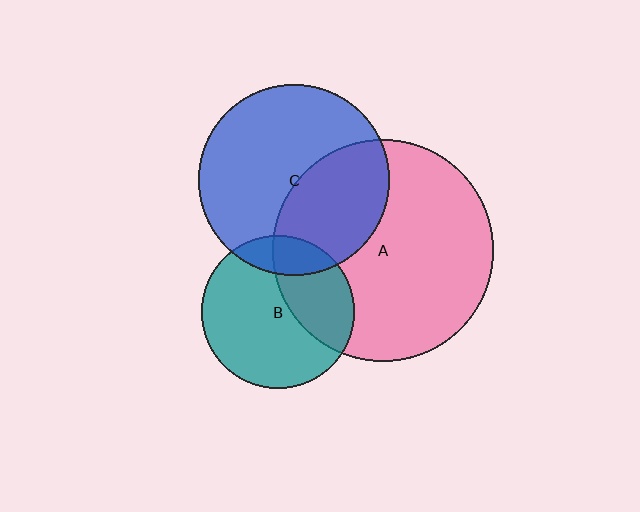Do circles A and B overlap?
Yes.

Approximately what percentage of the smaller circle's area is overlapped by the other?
Approximately 35%.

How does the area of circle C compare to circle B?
Approximately 1.5 times.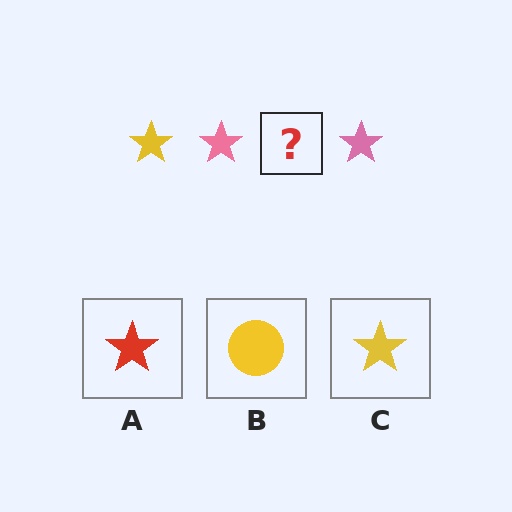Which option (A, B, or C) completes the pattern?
C.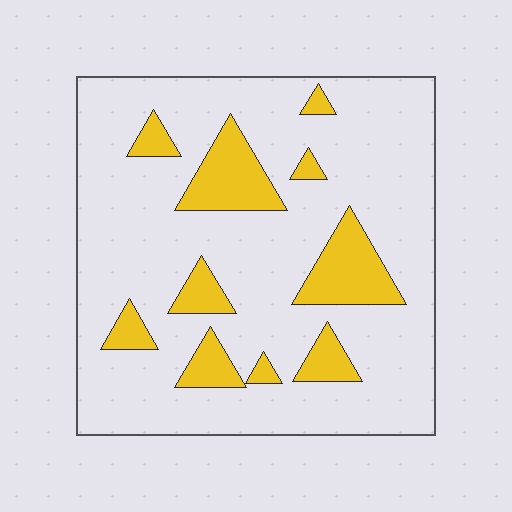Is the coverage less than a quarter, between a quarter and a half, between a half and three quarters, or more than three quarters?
Less than a quarter.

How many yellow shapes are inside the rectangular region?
10.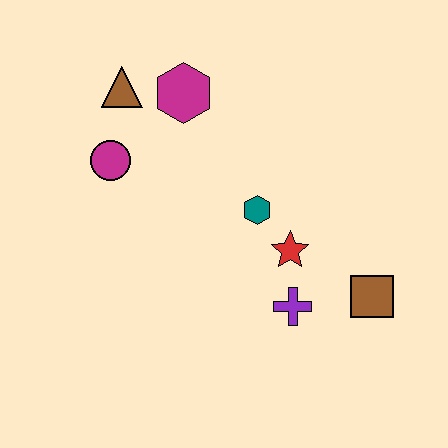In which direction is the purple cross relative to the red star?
The purple cross is below the red star.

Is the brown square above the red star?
No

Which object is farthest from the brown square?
The brown triangle is farthest from the brown square.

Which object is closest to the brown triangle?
The magenta hexagon is closest to the brown triangle.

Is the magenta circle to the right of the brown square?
No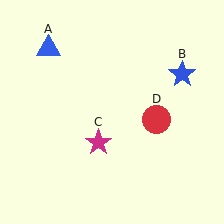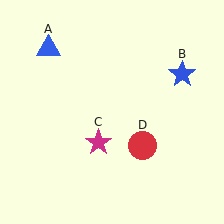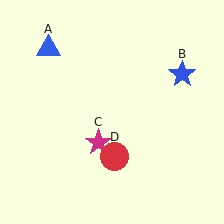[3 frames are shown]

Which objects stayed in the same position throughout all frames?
Blue triangle (object A) and blue star (object B) and magenta star (object C) remained stationary.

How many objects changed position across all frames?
1 object changed position: red circle (object D).